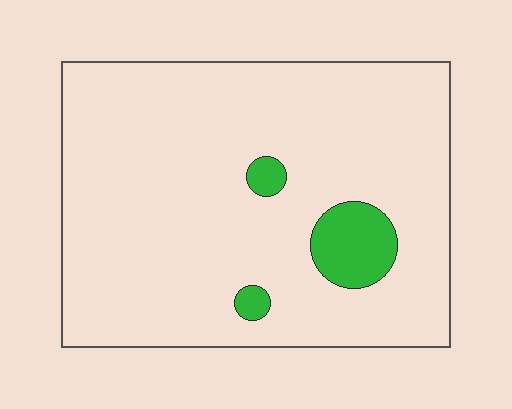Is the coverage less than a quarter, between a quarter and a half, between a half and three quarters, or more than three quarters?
Less than a quarter.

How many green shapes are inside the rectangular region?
3.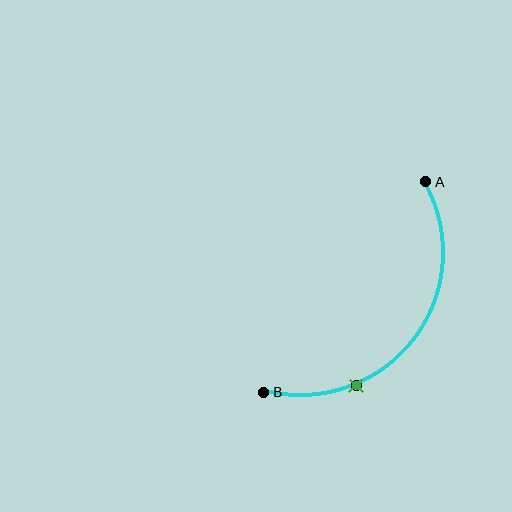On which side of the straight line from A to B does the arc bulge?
The arc bulges below and to the right of the straight line connecting A and B.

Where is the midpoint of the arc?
The arc midpoint is the point on the curve farthest from the straight line joining A and B. It sits below and to the right of that line.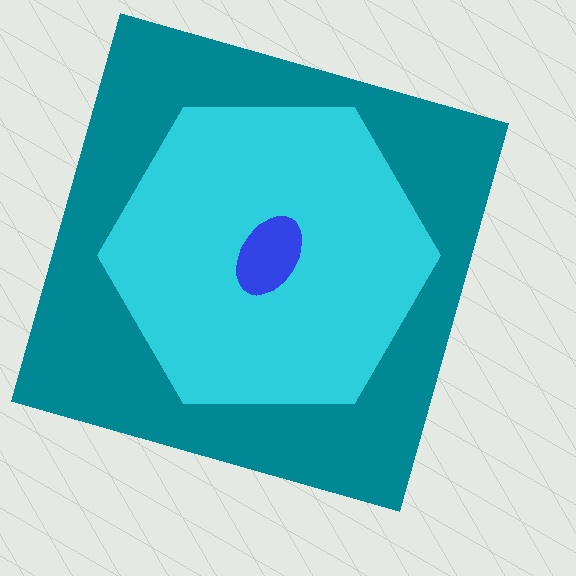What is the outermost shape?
The teal square.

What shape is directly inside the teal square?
The cyan hexagon.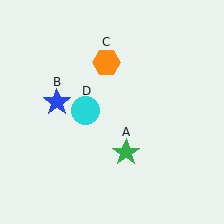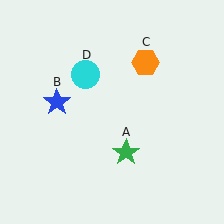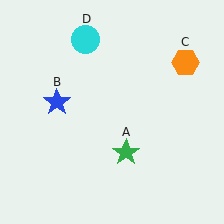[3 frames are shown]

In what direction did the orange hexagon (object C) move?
The orange hexagon (object C) moved right.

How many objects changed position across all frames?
2 objects changed position: orange hexagon (object C), cyan circle (object D).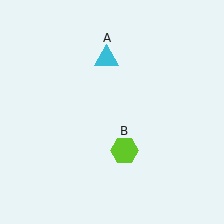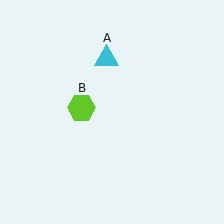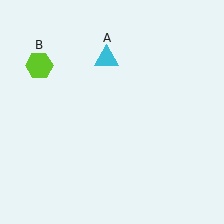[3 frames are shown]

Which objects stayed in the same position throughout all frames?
Cyan triangle (object A) remained stationary.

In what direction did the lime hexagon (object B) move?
The lime hexagon (object B) moved up and to the left.